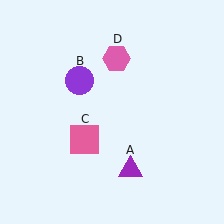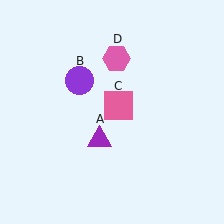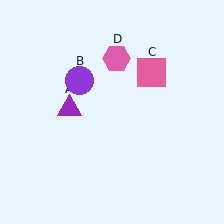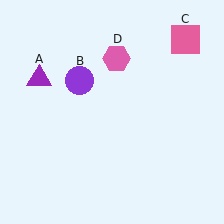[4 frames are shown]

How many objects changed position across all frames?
2 objects changed position: purple triangle (object A), pink square (object C).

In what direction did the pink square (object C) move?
The pink square (object C) moved up and to the right.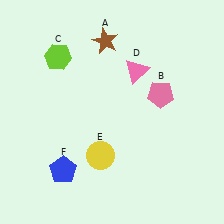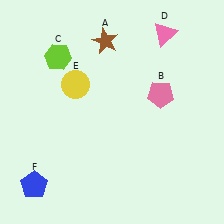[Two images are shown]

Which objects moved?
The objects that moved are: the pink triangle (D), the yellow circle (E), the blue pentagon (F).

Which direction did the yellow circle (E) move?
The yellow circle (E) moved up.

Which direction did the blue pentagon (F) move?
The blue pentagon (F) moved left.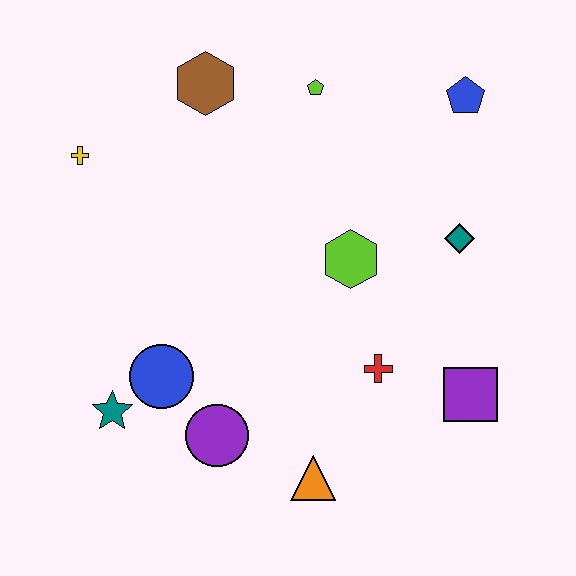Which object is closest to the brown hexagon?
The lime pentagon is closest to the brown hexagon.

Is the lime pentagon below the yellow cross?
No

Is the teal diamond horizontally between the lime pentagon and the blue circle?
No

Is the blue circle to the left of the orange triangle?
Yes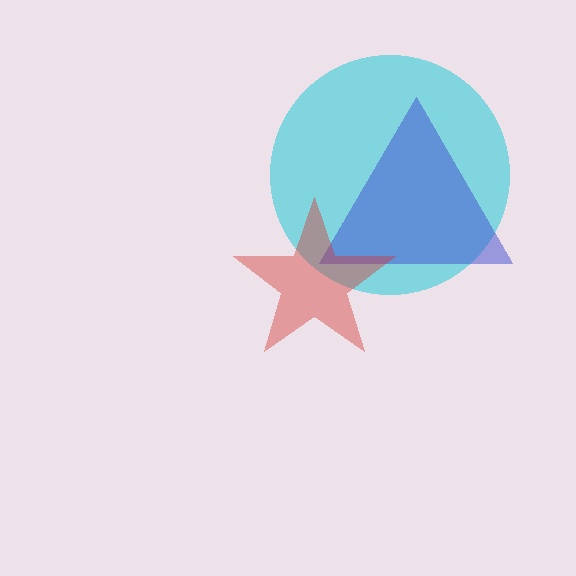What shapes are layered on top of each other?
The layered shapes are: a cyan circle, a blue triangle, a red star.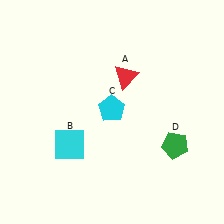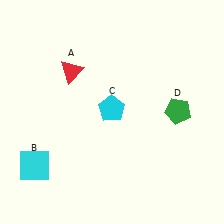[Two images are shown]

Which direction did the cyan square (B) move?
The cyan square (B) moved left.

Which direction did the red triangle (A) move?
The red triangle (A) moved left.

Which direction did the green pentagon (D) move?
The green pentagon (D) moved up.